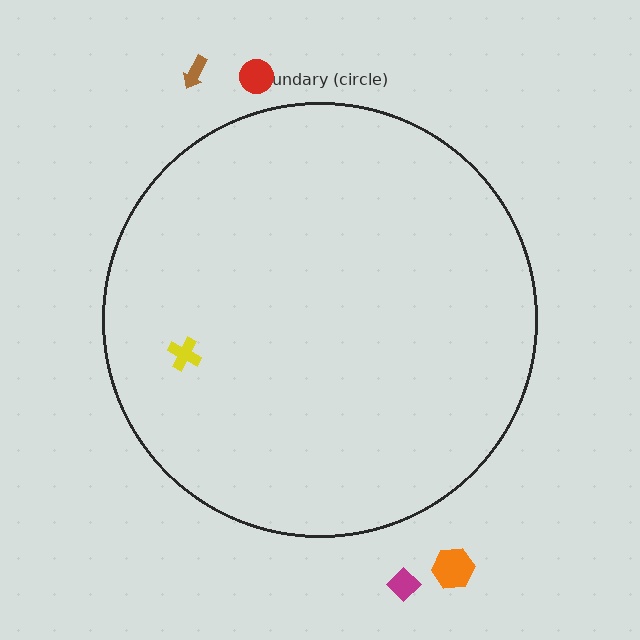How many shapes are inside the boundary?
1 inside, 4 outside.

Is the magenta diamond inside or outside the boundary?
Outside.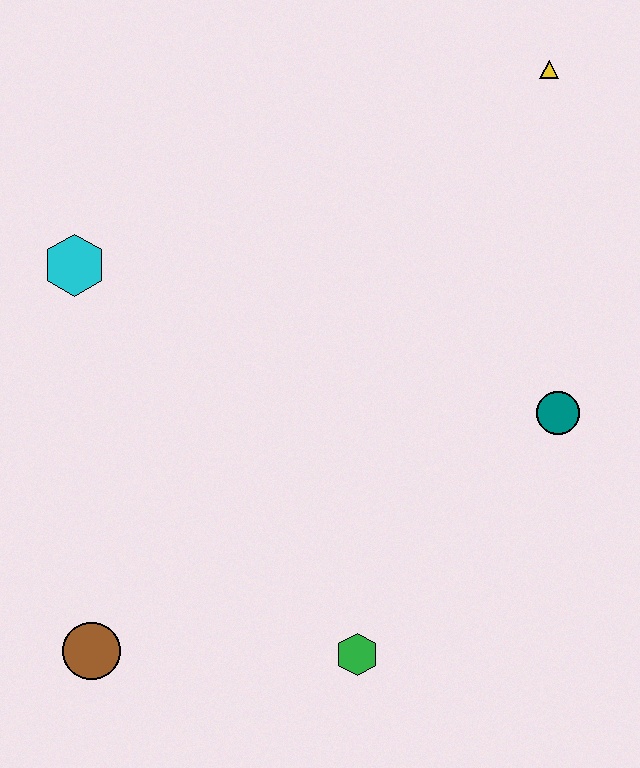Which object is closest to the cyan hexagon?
The brown circle is closest to the cyan hexagon.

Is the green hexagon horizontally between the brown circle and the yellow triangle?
Yes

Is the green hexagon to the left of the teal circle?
Yes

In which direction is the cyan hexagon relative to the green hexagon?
The cyan hexagon is above the green hexagon.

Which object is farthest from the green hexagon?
The yellow triangle is farthest from the green hexagon.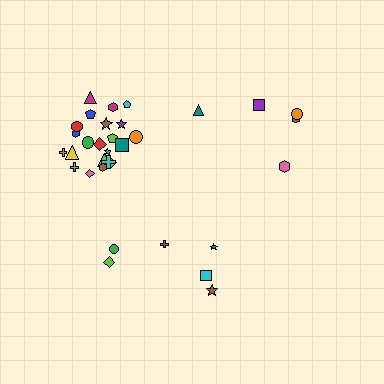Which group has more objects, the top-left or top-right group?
The top-left group.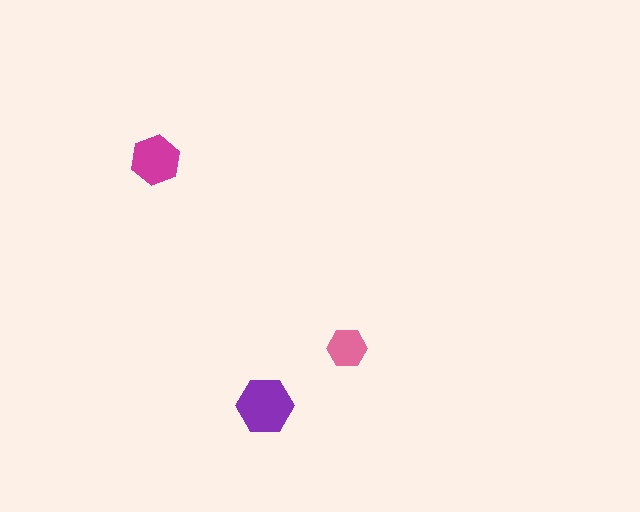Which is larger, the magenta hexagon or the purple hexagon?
The purple one.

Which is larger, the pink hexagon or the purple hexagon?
The purple one.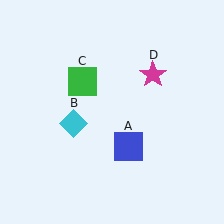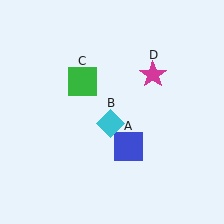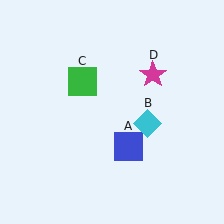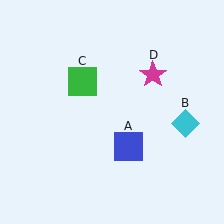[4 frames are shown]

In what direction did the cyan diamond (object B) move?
The cyan diamond (object B) moved right.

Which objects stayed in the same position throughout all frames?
Blue square (object A) and green square (object C) and magenta star (object D) remained stationary.